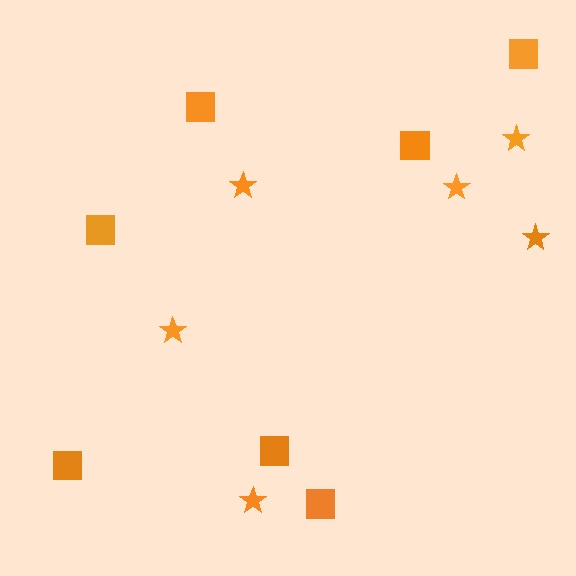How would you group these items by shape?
There are 2 groups: one group of squares (7) and one group of stars (6).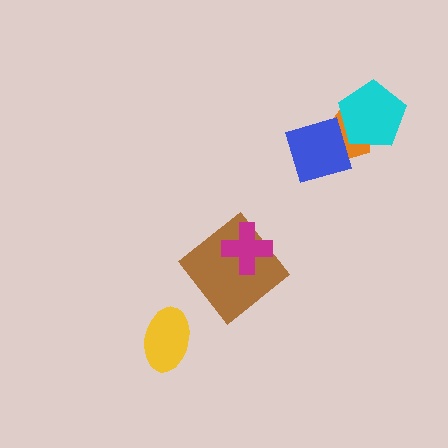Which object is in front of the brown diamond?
The magenta cross is in front of the brown diamond.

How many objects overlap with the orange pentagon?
2 objects overlap with the orange pentagon.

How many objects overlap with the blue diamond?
2 objects overlap with the blue diamond.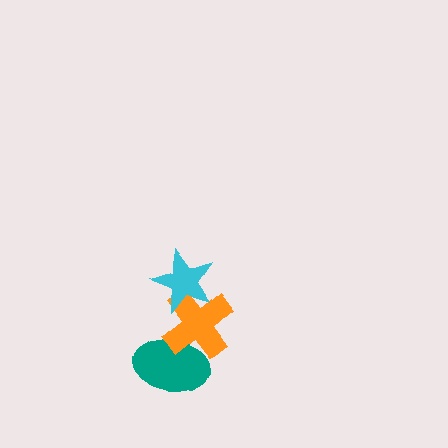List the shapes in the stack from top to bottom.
From top to bottom: the cyan star, the orange cross, the teal ellipse.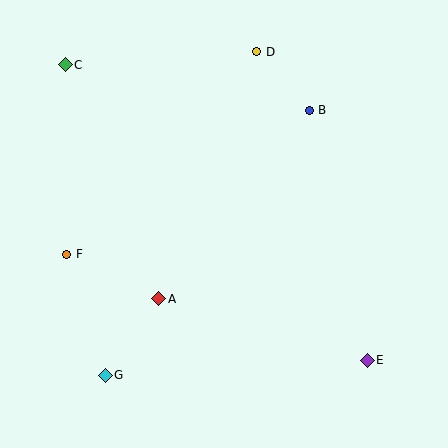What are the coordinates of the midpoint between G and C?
The midpoint between G and C is at (85, 220).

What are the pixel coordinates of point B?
Point B is at (309, 110).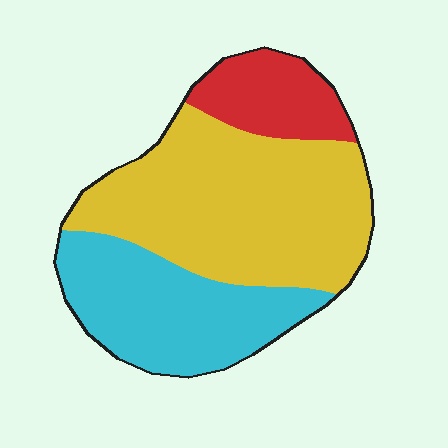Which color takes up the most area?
Yellow, at roughly 55%.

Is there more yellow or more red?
Yellow.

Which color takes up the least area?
Red, at roughly 15%.